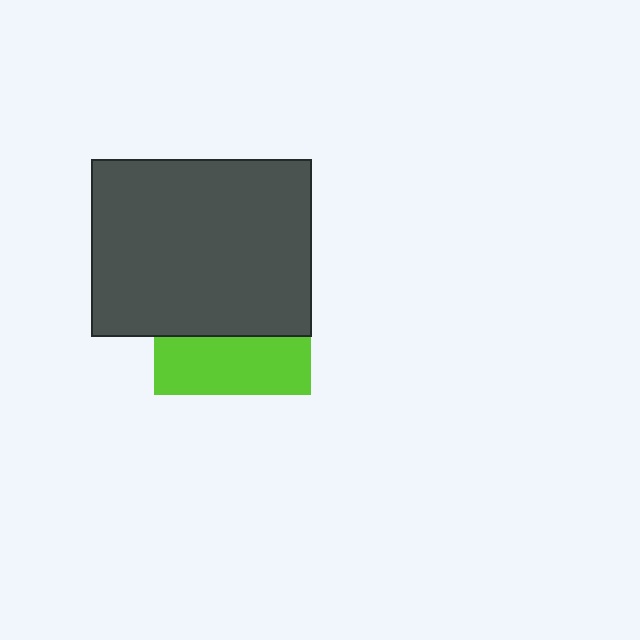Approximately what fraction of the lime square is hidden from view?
Roughly 63% of the lime square is hidden behind the dark gray rectangle.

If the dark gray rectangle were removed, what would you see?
You would see the complete lime square.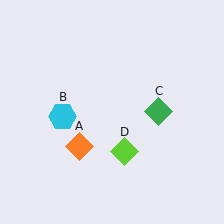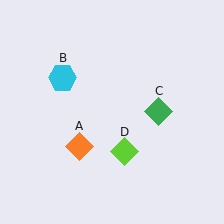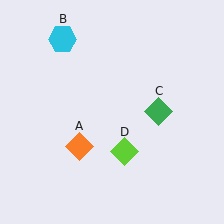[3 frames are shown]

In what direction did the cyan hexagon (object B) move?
The cyan hexagon (object B) moved up.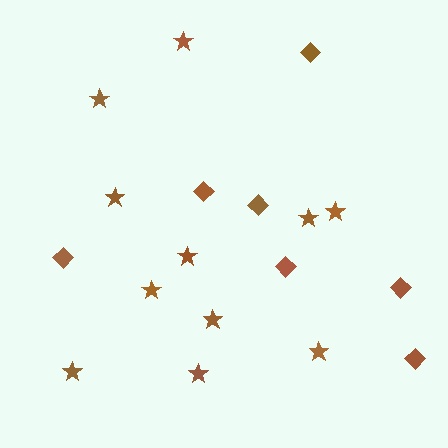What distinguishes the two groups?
There are 2 groups: one group of stars (11) and one group of diamonds (7).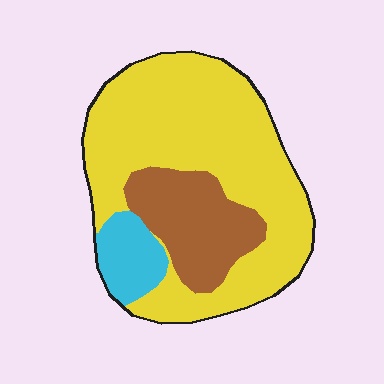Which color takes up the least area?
Cyan, at roughly 10%.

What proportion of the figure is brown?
Brown takes up about one fifth (1/5) of the figure.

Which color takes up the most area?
Yellow, at roughly 70%.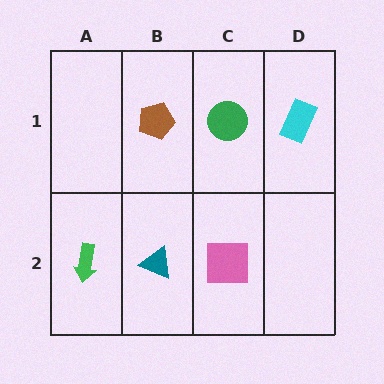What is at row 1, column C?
A green circle.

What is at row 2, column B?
A teal triangle.